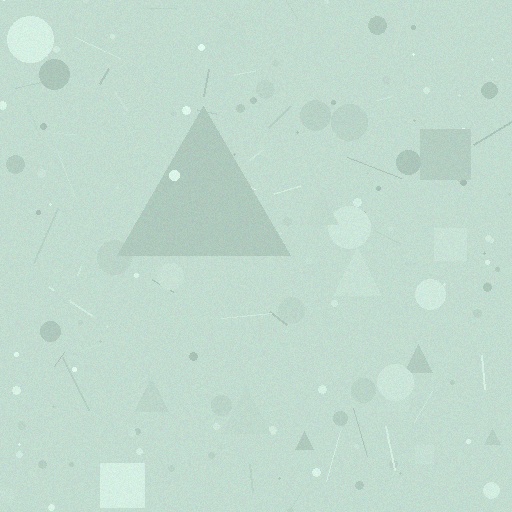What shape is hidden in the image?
A triangle is hidden in the image.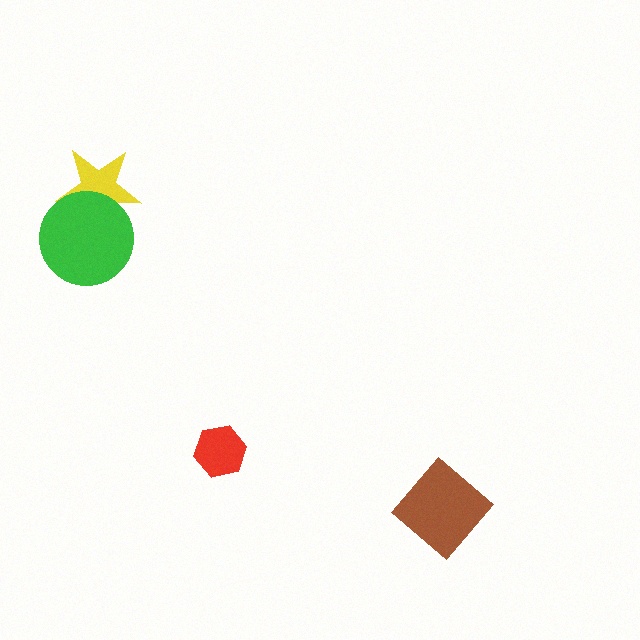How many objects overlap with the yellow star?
1 object overlaps with the yellow star.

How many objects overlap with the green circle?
1 object overlaps with the green circle.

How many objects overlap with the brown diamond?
0 objects overlap with the brown diamond.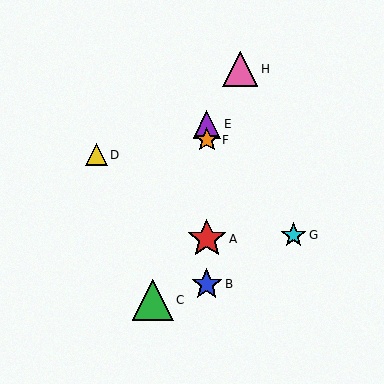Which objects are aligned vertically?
Objects A, B, E, F are aligned vertically.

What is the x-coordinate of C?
Object C is at x≈153.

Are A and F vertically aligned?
Yes, both are at x≈207.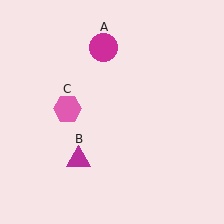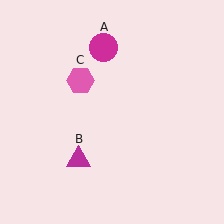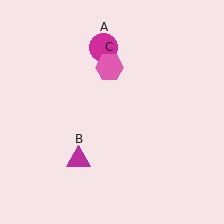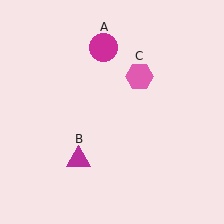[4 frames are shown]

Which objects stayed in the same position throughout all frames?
Magenta circle (object A) and magenta triangle (object B) remained stationary.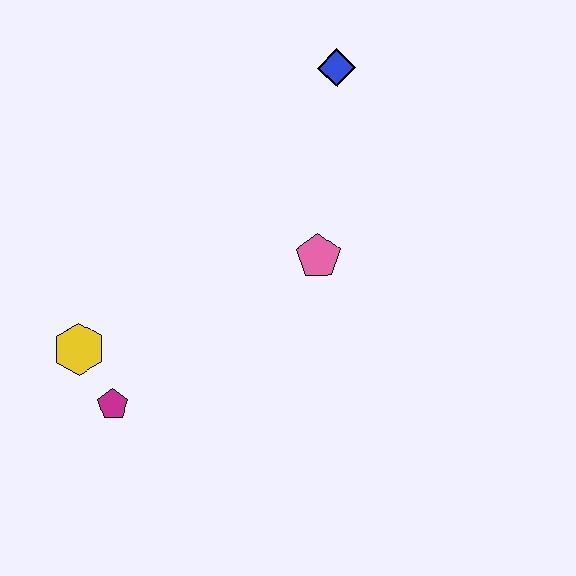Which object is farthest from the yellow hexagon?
The blue diamond is farthest from the yellow hexagon.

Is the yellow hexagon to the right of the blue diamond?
No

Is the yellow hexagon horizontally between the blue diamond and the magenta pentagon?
No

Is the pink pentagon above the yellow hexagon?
Yes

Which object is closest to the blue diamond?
The pink pentagon is closest to the blue diamond.